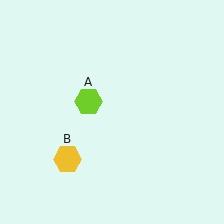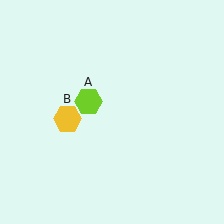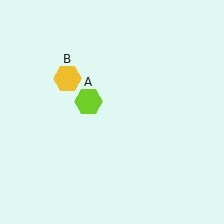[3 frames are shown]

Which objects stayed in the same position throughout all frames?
Lime hexagon (object A) remained stationary.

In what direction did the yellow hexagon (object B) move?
The yellow hexagon (object B) moved up.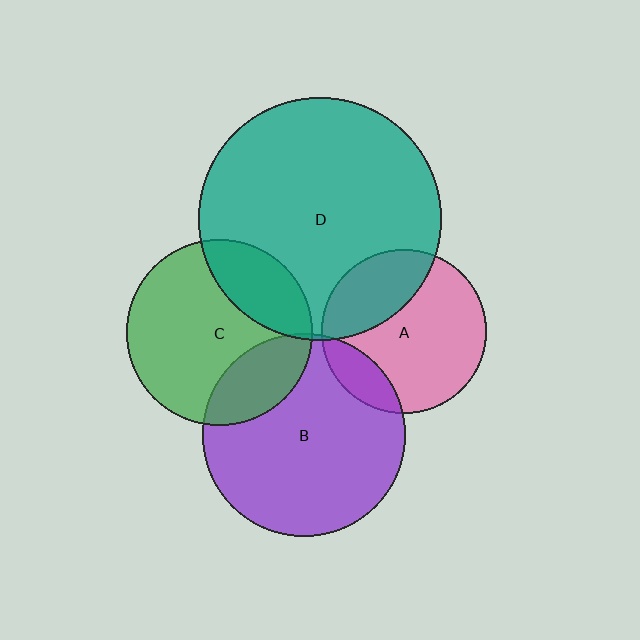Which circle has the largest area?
Circle D (teal).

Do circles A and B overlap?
Yes.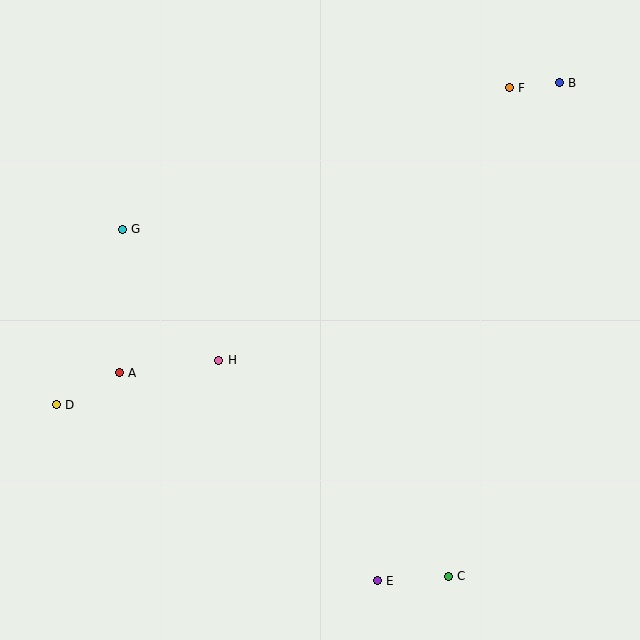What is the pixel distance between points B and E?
The distance between B and E is 530 pixels.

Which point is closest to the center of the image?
Point H at (219, 360) is closest to the center.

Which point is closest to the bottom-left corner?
Point D is closest to the bottom-left corner.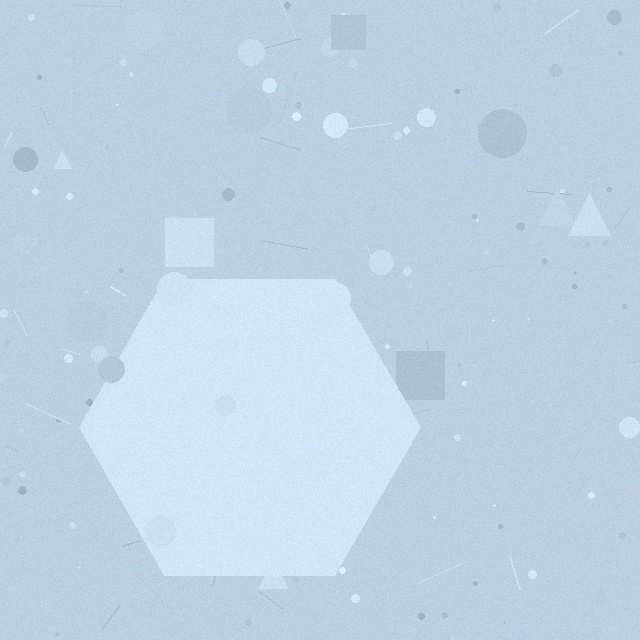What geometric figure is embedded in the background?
A hexagon is embedded in the background.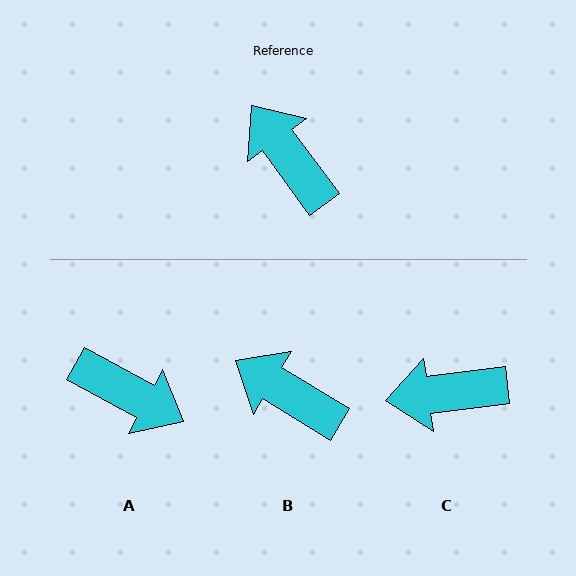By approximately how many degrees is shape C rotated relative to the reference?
Approximately 61 degrees counter-clockwise.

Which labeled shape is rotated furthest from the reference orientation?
A, about 155 degrees away.